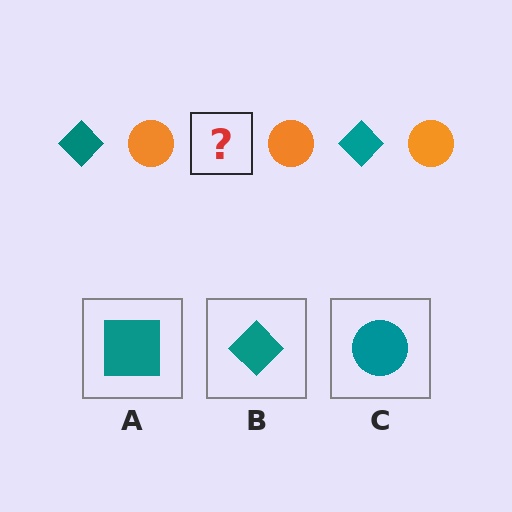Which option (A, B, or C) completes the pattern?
B.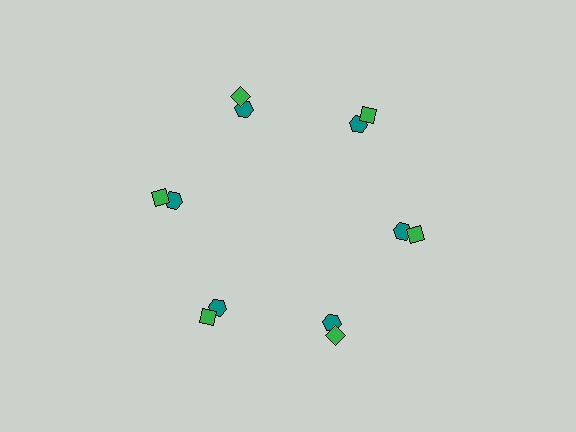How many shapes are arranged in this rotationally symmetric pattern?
There are 12 shapes, arranged in 6 groups of 2.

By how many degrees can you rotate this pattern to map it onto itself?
The pattern maps onto itself every 60 degrees of rotation.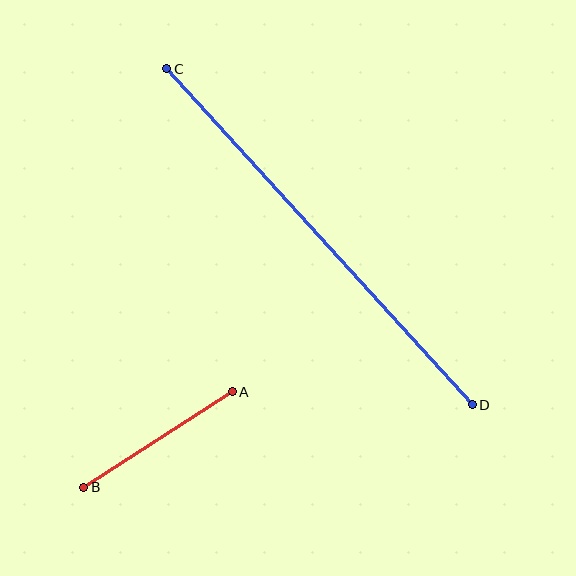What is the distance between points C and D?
The distance is approximately 454 pixels.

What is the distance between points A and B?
The distance is approximately 177 pixels.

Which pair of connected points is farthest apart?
Points C and D are farthest apart.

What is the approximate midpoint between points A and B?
The midpoint is at approximately (158, 440) pixels.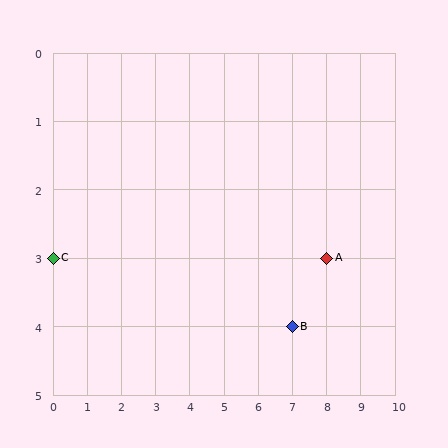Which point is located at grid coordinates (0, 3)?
Point C is at (0, 3).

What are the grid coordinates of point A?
Point A is at grid coordinates (8, 3).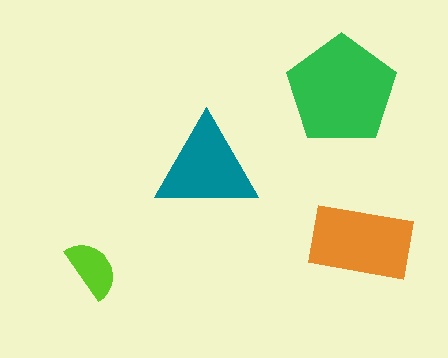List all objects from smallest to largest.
The lime semicircle, the teal triangle, the orange rectangle, the green pentagon.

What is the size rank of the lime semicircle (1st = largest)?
4th.